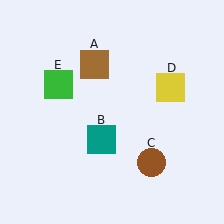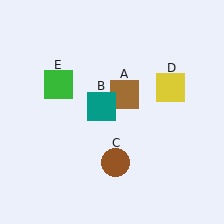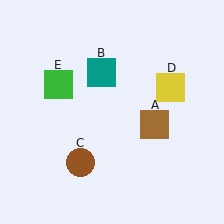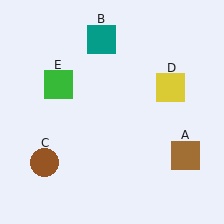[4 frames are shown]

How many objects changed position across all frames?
3 objects changed position: brown square (object A), teal square (object B), brown circle (object C).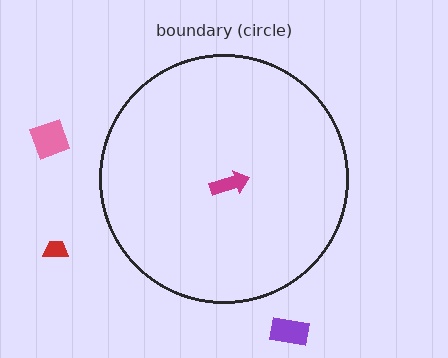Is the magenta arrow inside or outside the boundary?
Inside.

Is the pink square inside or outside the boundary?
Outside.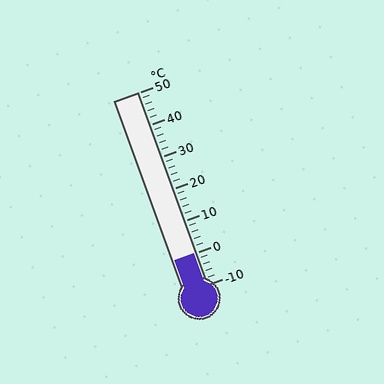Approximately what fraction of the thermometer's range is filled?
The thermometer is filled to approximately 15% of its range.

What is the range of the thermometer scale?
The thermometer scale ranges from -10°C to 50°C.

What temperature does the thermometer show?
The thermometer shows approximately 0°C.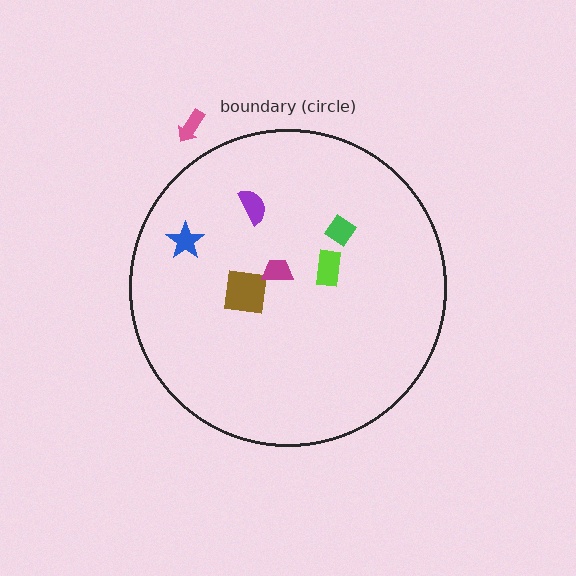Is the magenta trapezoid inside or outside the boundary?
Inside.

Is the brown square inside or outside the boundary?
Inside.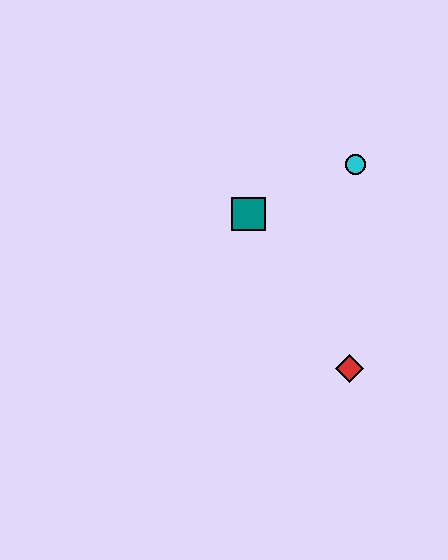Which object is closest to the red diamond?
The teal square is closest to the red diamond.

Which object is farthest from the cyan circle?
The red diamond is farthest from the cyan circle.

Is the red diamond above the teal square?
No